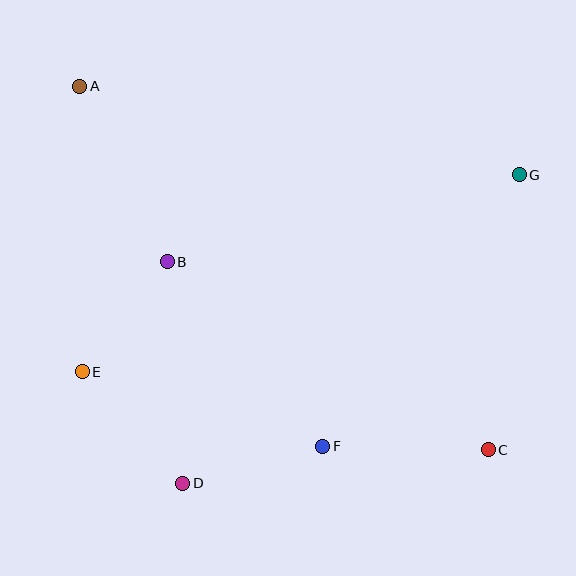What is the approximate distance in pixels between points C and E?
The distance between C and E is approximately 414 pixels.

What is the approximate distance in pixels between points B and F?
The distance between B and F is approximately 241 pixels.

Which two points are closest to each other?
Points B and E are closest to each other.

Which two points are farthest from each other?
Points A and C are farthest from each other.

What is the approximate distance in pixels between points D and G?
The distance between D and G is approximately 457 pixels.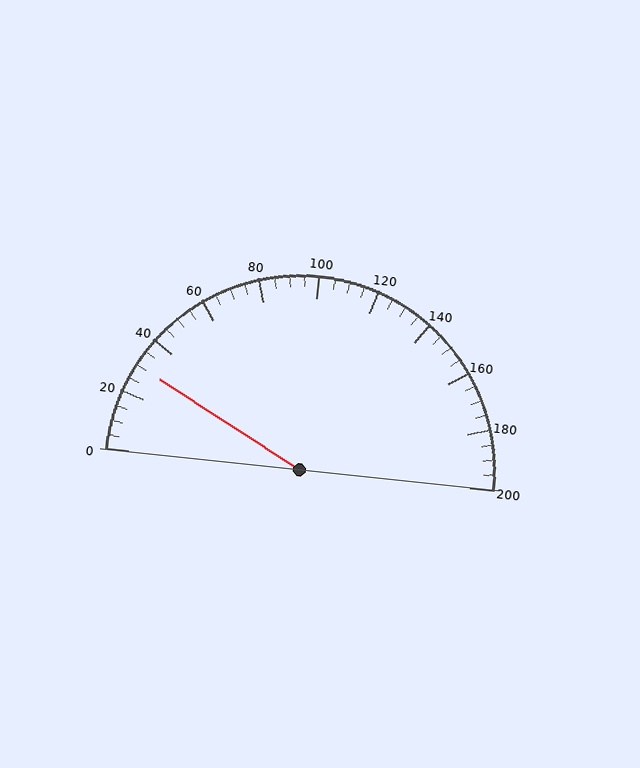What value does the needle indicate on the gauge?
The needle indicates approximately 30.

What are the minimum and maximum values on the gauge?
The gauge ranges from 0 to 200.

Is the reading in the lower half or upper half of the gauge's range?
The reading is in the lower half of the range (0 to 200).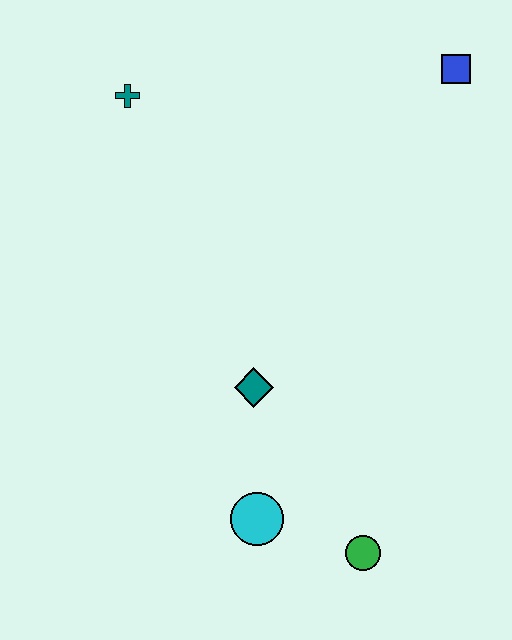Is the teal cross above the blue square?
No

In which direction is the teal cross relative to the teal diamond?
The teal cross is above the teal diamond.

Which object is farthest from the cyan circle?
The blue square is farthest from the cyan circle.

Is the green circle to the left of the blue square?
Yes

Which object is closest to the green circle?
The cyan circle is closest to the green circle.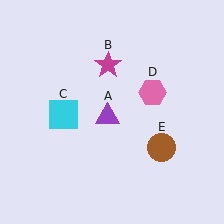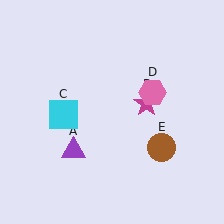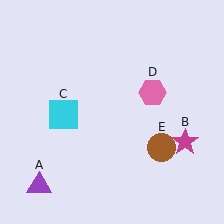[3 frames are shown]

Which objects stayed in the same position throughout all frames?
Cyan square (object C) and pink hexagon (object D) and brown circle (object E) remained stationary.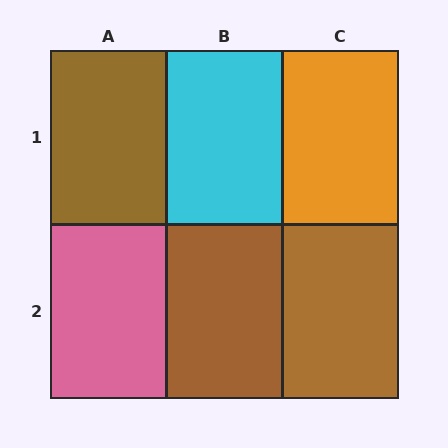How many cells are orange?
1 cell is orange.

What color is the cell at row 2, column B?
Brown.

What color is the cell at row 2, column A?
Pink.